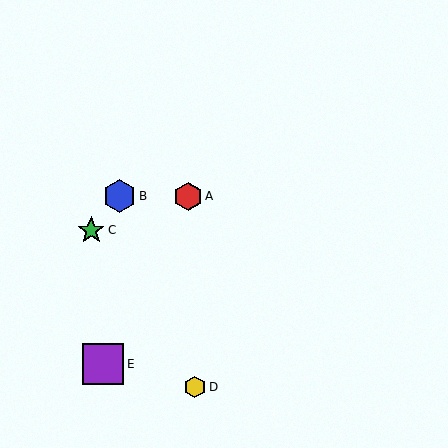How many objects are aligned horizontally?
2 objects (A, B) are aligned horizontally.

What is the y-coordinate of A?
Object A is at y≈196.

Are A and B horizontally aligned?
Yes, both are at y≈196.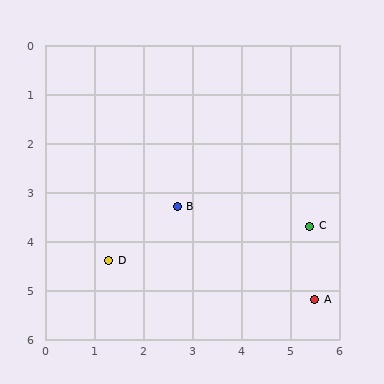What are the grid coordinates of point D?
Point D is at approximately (1.3, 4.4).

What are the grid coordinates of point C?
Point C is at approximately (5.4, 3.7).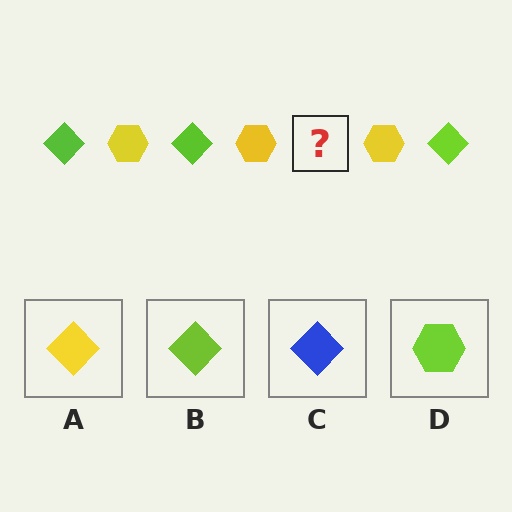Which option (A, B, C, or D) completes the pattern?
B.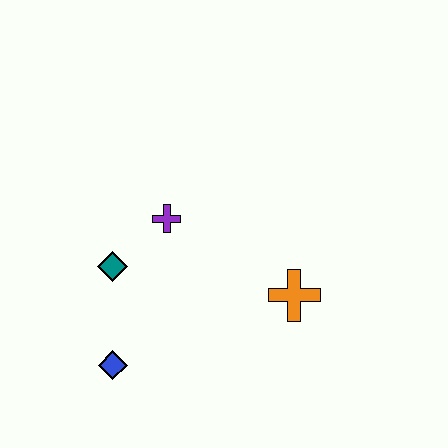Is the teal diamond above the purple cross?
No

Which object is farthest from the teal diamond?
The orange cross is farthest from the teal diamond.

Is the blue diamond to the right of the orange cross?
No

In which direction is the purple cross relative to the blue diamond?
The purple cross is above the blue diamond.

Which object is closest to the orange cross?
The purple cross is closest to the orange cross.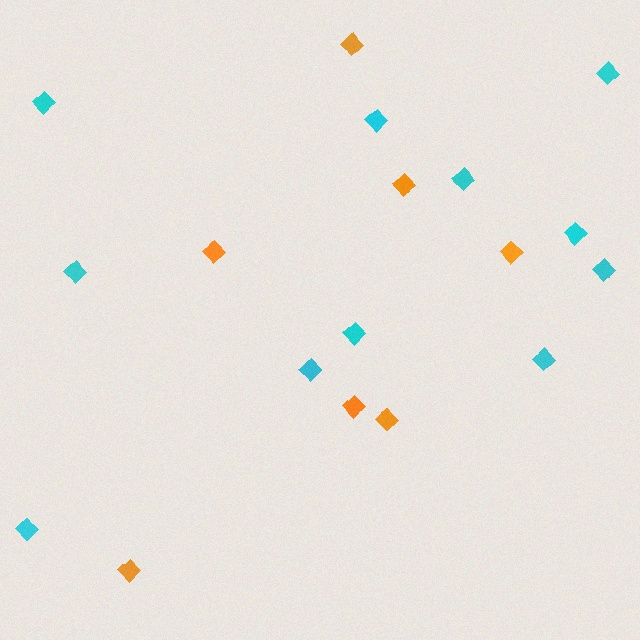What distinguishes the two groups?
There are 2 groups: one group of orange diamonds (7) and one group of cyan diamonds (11).